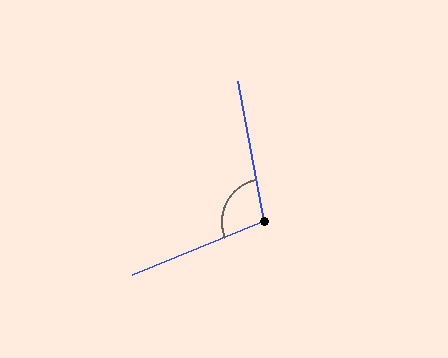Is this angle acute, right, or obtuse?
It is obtuse.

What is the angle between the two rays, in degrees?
Approximately 101 degrees.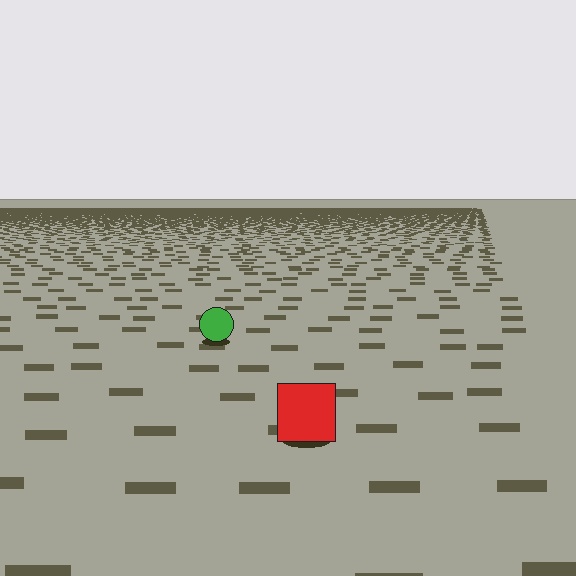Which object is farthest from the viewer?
The green circle is farthest from the viewer. It appears smaller and the ground texture around it is denser.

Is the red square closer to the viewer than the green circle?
Yes. The red square is closer — you can tell from the texture gradient: the ground texture is coarser near it.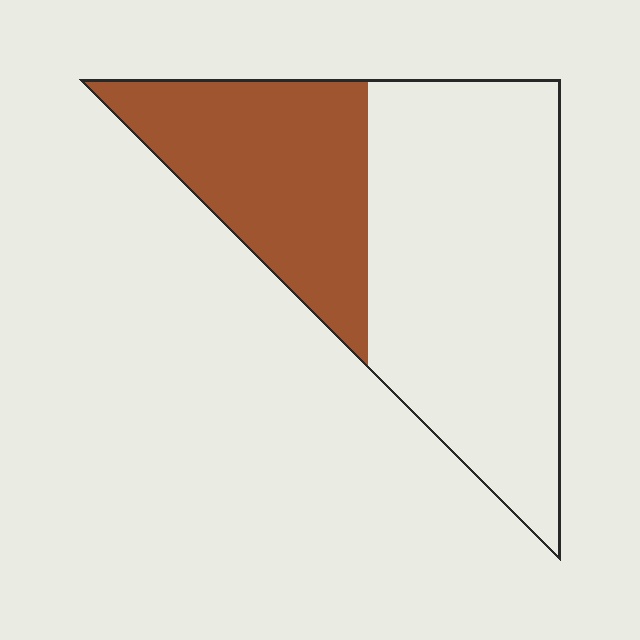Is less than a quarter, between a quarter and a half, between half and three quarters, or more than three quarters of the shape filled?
Between a quarter and a half.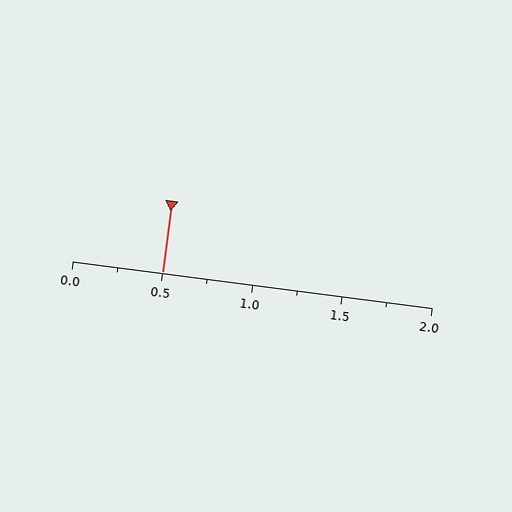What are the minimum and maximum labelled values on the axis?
The axis runs from 0.0 to 2.0.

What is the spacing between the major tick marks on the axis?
The major ticks are spaced 0.5 apart.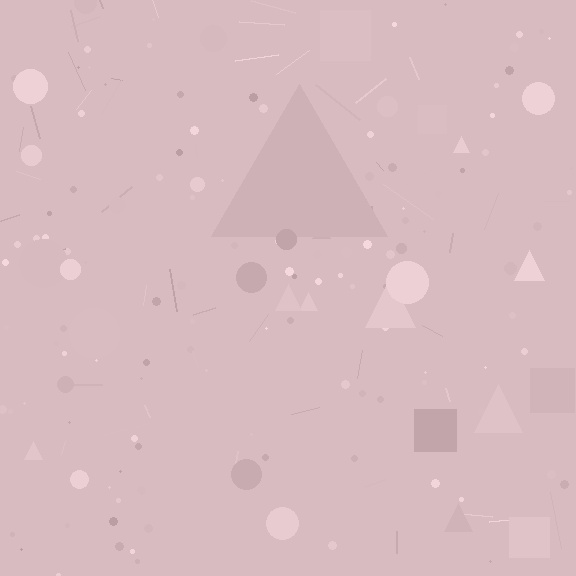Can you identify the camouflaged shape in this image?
The camouflaged shape is a triangle.